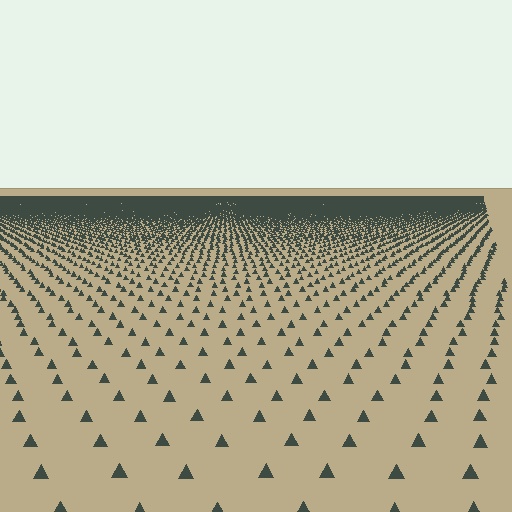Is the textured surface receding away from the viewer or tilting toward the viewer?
The surface is receding away from the viewer. Texture elements get smaller and denser toward the top.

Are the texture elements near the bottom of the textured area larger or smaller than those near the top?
Larger. Near the bottom, elements are closer to the viewer and appear at a bigger on-screen size.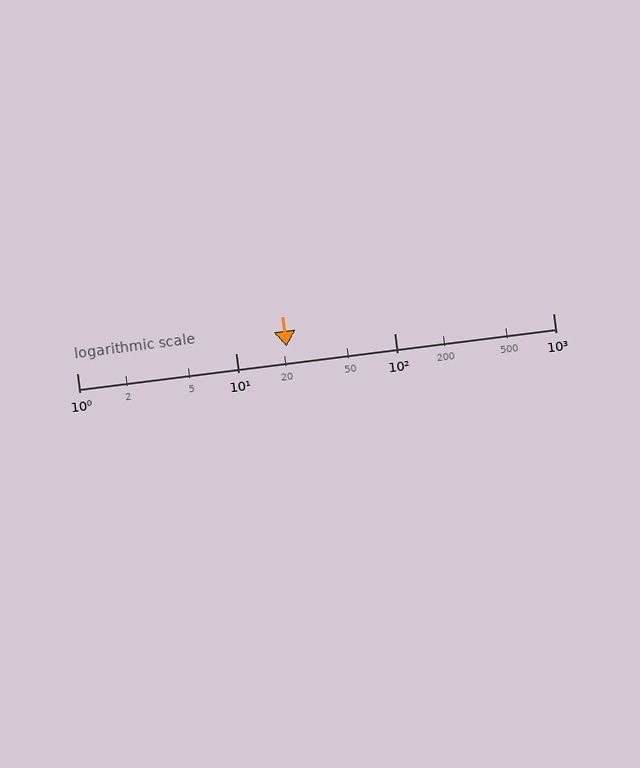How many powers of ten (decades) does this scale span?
The scale spans 3 decades, from 1 to 1000.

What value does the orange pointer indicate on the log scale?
The pointer indicates approximately 21.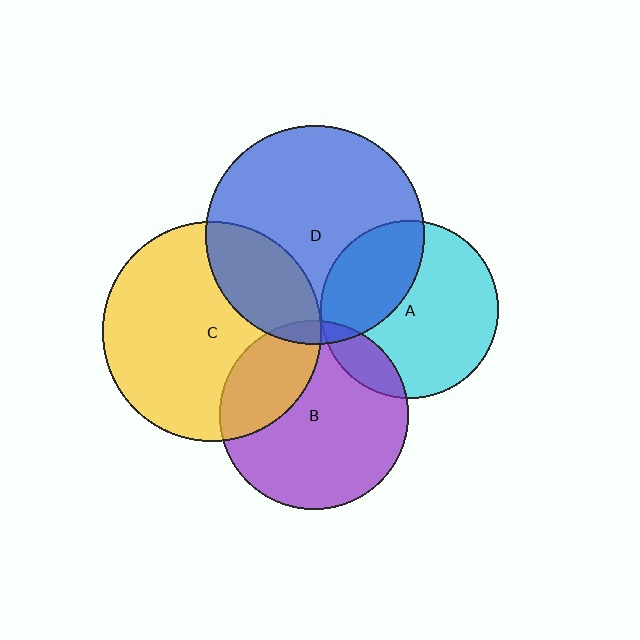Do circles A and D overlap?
Yes.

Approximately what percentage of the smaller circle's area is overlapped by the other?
Approximately 35%.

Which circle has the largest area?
Circle C (yellow).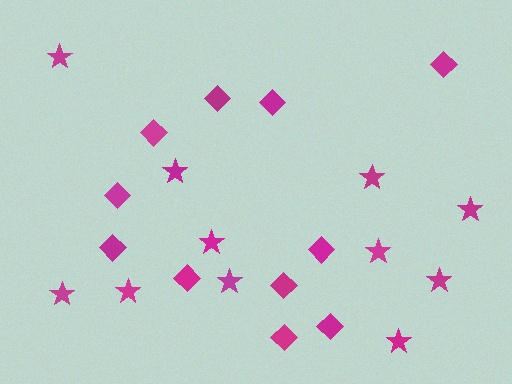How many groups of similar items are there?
There are 2 groups: one group of diamonds (11) and one group of stars (11).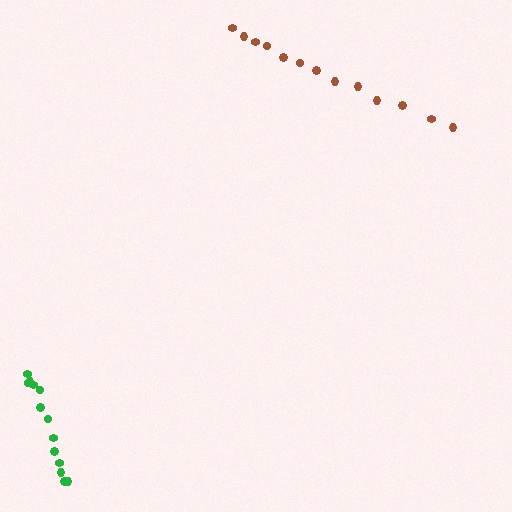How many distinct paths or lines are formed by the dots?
There are 2 distinct paths.